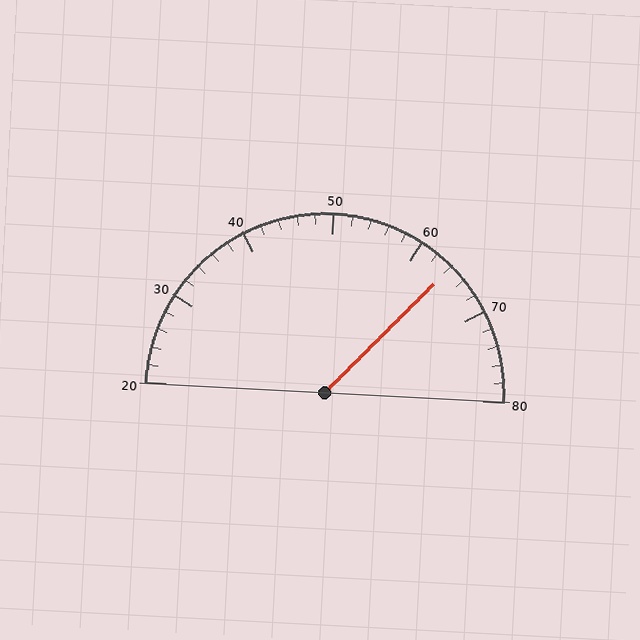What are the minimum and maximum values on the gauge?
The gauge ranges from 20 to 80.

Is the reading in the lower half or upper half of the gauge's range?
The reading is in the upper half of the range (20 to 80).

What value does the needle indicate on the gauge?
The needle indicates approximately 64.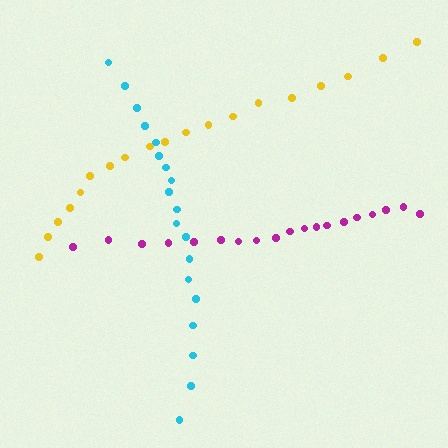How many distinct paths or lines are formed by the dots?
There are 3 distinct paths.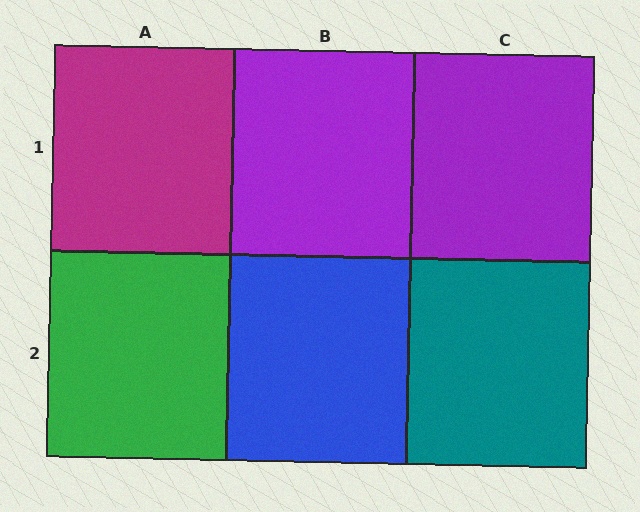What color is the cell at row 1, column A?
Magenta.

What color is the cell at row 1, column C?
Purple.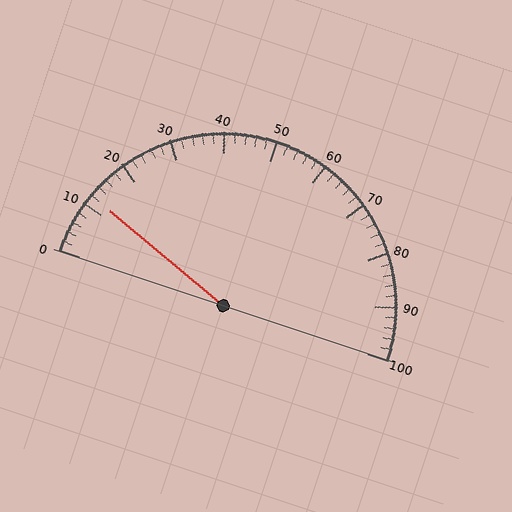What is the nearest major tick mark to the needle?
The nearest major tick mark is 10.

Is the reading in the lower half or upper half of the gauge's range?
The reading is in the lower half of the range (0 to 100).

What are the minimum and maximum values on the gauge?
The gauge ranges from 0 to 100.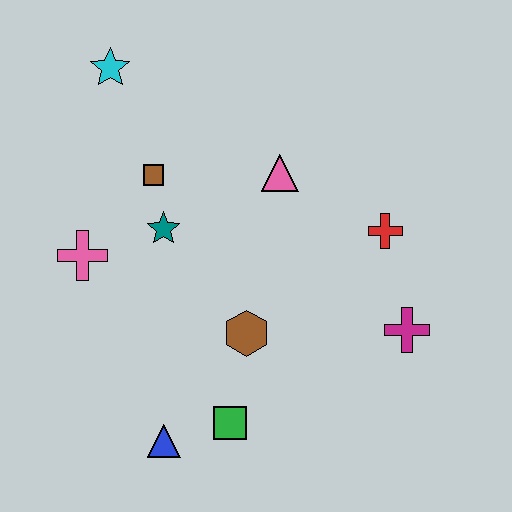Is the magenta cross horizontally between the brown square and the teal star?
No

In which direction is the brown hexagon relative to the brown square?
The brown hexagon is below the brown square.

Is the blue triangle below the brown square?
Yes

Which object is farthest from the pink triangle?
The blue triangle is farthest from the pink triangle.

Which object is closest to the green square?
The blue triangle is closest to the green square.